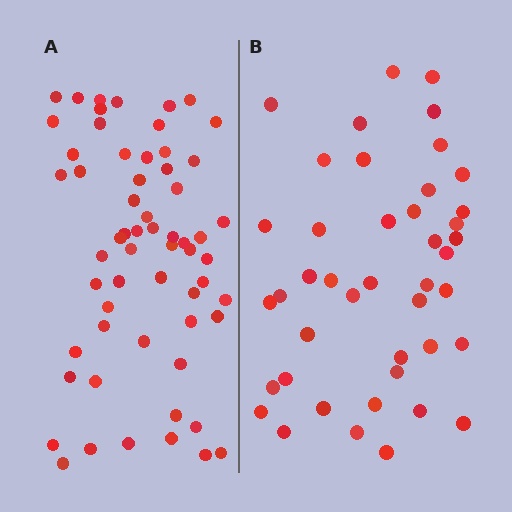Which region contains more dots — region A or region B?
Region A (the left region) has more dots.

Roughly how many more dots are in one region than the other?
Region A has approximately 15 more dots than region B.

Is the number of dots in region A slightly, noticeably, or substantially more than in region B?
Region A has noticeably more, but not dramatically so. The ratio is roughly 1.4 to 1.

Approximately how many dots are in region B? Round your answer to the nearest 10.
About 40 dots. (The exact count is 43, which rounds to 40.)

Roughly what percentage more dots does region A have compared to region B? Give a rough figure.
About 40% more.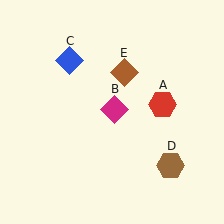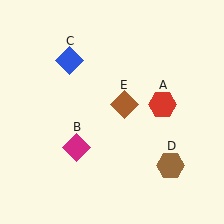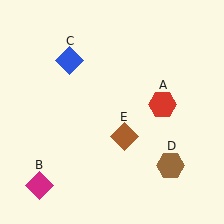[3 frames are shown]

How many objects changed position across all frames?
2 objects changed position: magenta diamond (object B), brown diamond (object E).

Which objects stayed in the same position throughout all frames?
Red hexagon (object A) and blue diamond (object C) and brown hexagon (object D) remained stationary.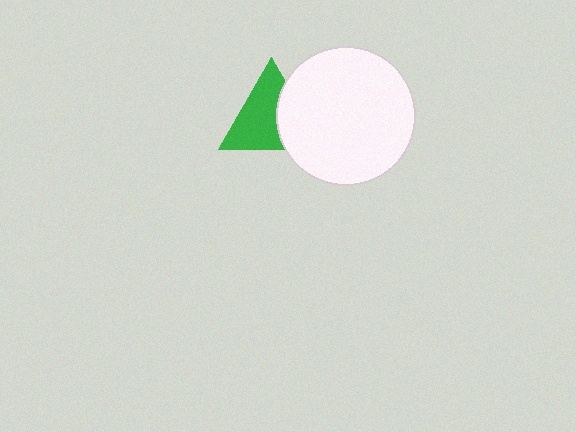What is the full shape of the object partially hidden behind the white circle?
The partially hidden object is a green triangle.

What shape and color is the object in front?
The object in front is a white circle.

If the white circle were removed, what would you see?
You would see the complete green triangle.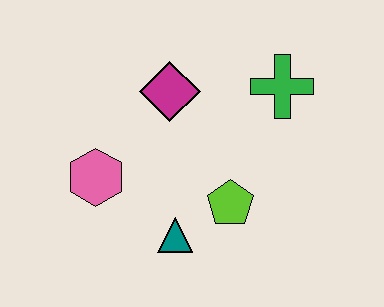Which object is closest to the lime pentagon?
The teal triangle is closest to the lime pentagon.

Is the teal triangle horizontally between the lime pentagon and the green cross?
No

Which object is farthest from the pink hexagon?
The green cross is farthest from the pink hexagon.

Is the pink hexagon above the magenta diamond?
No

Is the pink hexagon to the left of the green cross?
Yes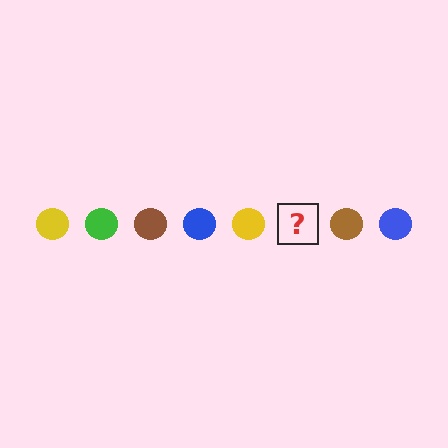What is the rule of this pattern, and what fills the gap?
The rule is that the pattern cycles through yellow, green, brown, blue circles. The gap should be filled with a green circle.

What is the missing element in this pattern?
The missing element is a green circle.